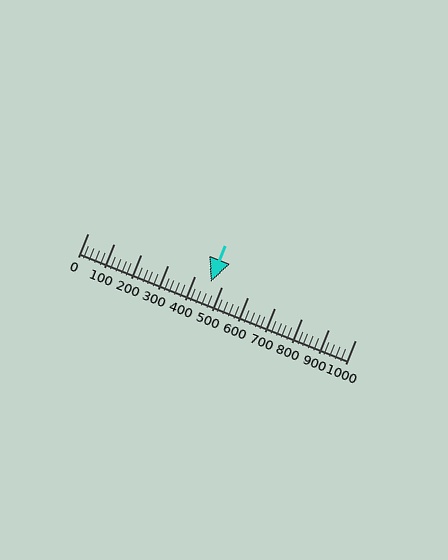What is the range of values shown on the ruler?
The ruler shows values from 0 to 1000.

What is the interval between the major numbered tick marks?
The major tick marks are spaced 100 units apart.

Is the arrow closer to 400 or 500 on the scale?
The arrow is closer to 500.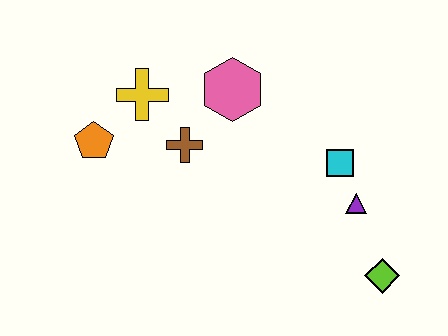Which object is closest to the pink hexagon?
The brown cross is closest to the pink hexagon.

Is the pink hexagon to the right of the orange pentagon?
Yes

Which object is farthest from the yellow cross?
The lime diamond is farthest from the yellow cross.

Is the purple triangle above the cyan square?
No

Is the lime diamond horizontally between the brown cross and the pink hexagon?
No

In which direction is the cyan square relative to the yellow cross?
The cyan square is to the right of the yellow cross.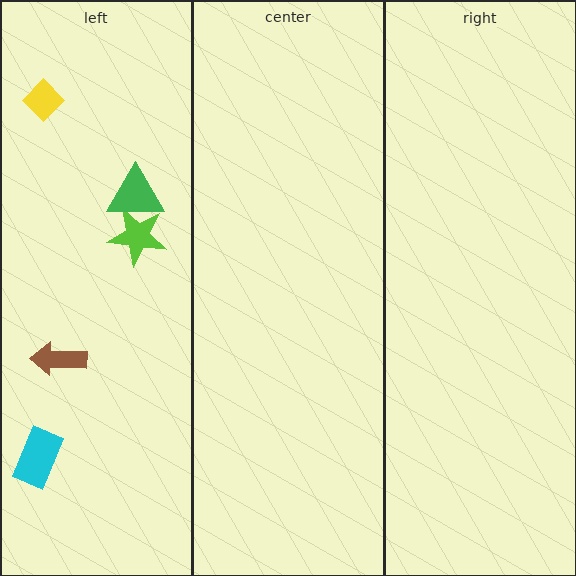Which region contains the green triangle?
The left region.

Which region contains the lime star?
The left region.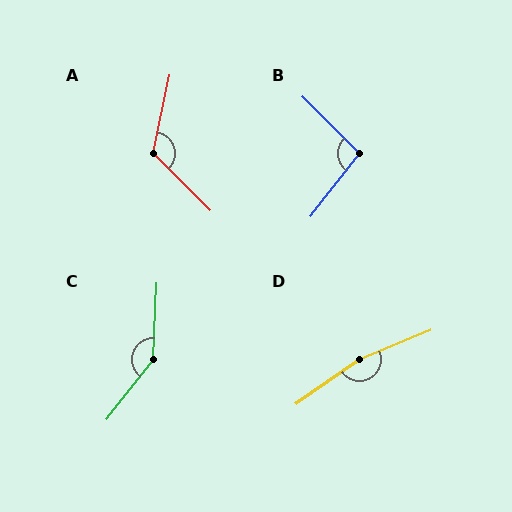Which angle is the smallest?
B, at approximately 97 degrees.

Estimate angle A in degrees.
Approximately 123 degrees.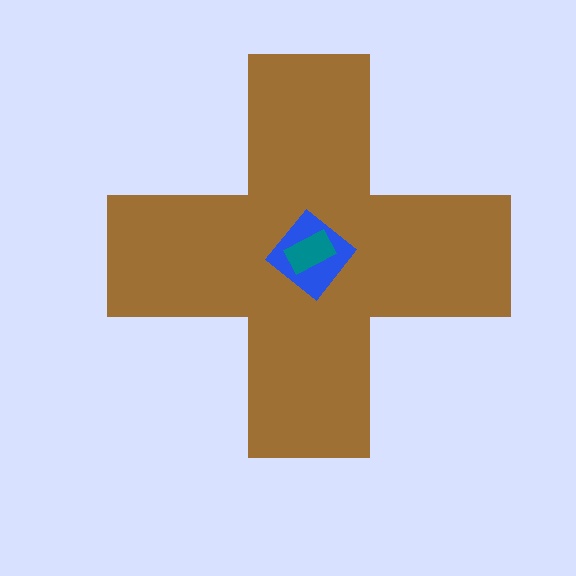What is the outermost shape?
The brown cross.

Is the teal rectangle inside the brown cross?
Yes.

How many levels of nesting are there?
3.